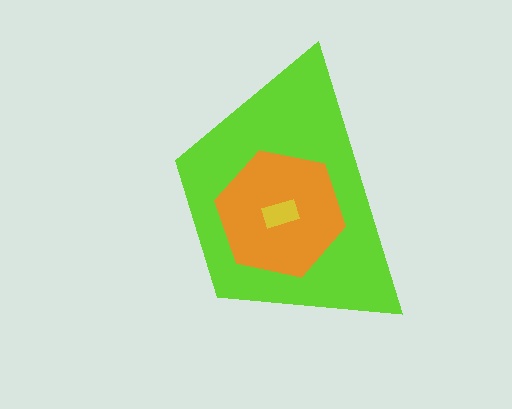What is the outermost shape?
The lime trapezoid.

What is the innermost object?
The yellow rectangle.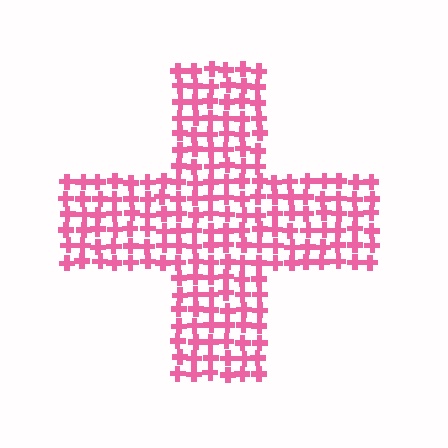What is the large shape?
The large shape is a cross.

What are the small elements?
The small elements are crosses.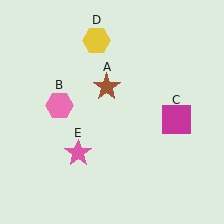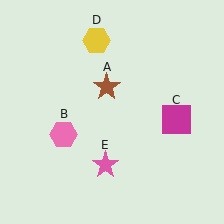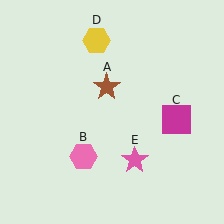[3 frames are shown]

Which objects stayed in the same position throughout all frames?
Brown star (object A) and magenta square (object C) and yellow hexagon (object D) remained stationary.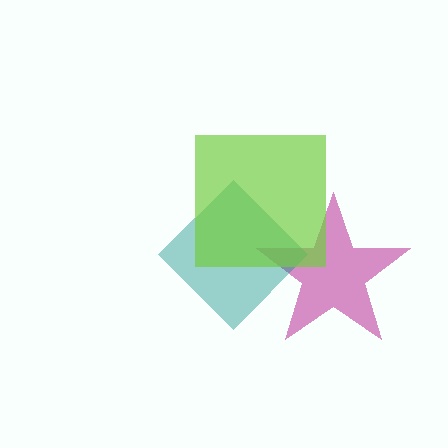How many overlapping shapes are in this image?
There are 3 overlapping shapes in the image.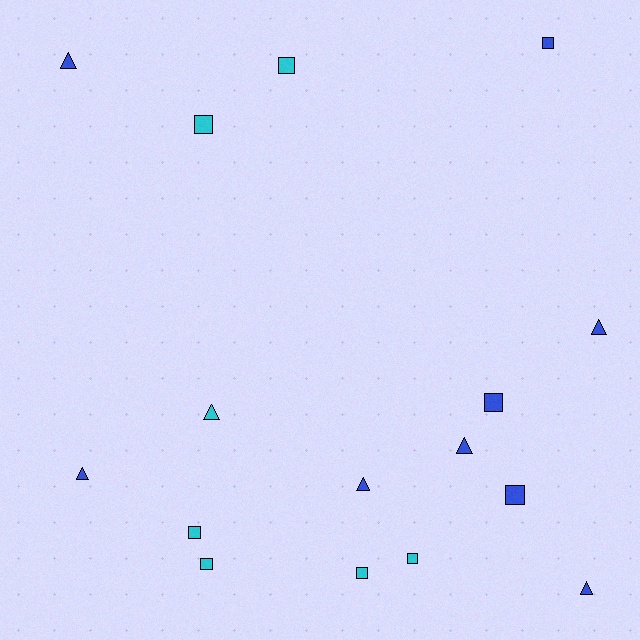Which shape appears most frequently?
Square, with 9 objects.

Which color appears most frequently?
Blue, with 9 objects.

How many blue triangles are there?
There are 6 blue triangles.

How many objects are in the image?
There are 16 objects.